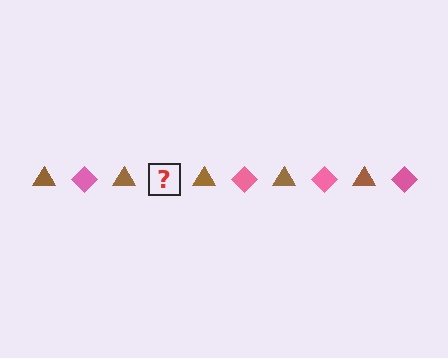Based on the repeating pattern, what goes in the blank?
The blank should be a pink diamond.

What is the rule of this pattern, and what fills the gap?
The rule is that the pattern alternates between brown triangle and pink diamond. The gap should be filled with a pink diamond.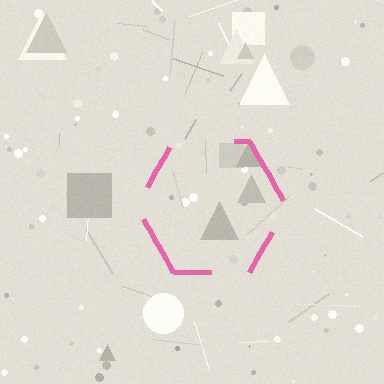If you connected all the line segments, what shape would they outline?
They would outline a hexagon.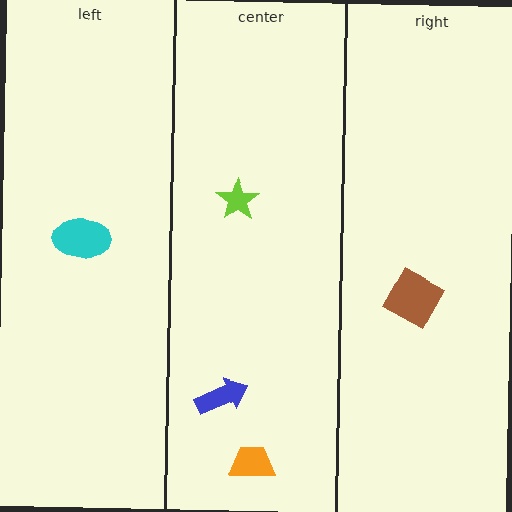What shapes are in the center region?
The orange trapezoid, the blue arrow, the lime star.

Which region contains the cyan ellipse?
The left region.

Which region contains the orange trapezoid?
The center region.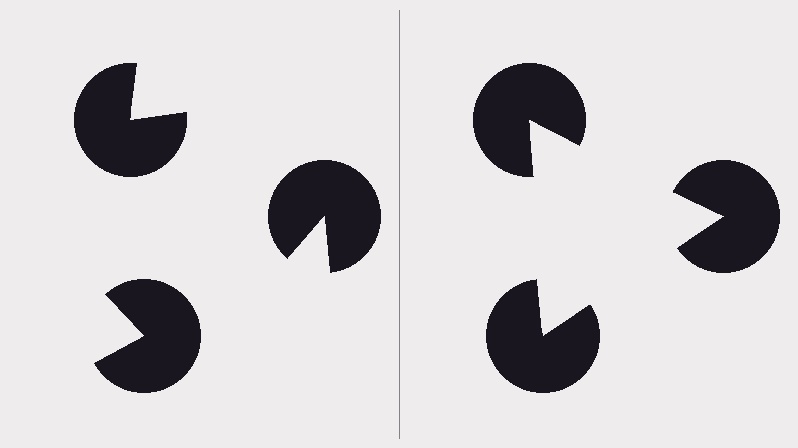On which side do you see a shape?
An illusory triangle appears on the right side. On the left side the wedge cuts are rotated, so no coherent shape forms.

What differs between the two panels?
The pac-man discs are positioned identically on both sides; only the wedge orientations differ. On the right they align to a triangle; on the left they are misaligned.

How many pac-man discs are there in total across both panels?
6 — 3 on each side.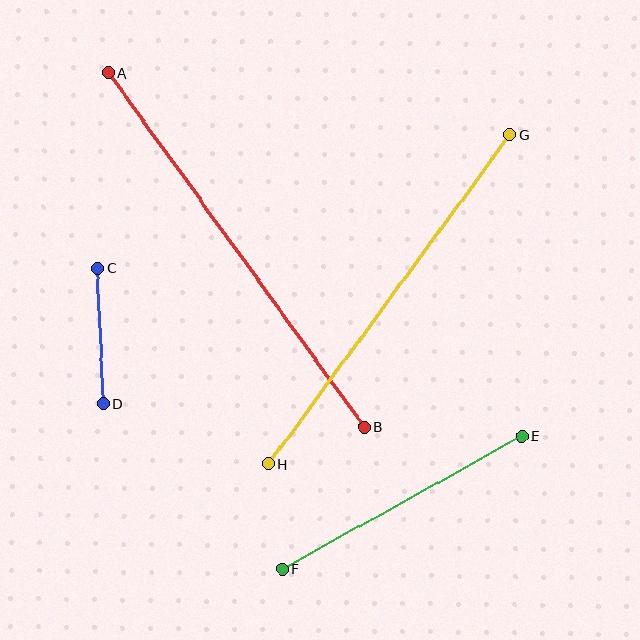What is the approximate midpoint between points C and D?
The midpoint is at approximately (100, 336) pixels.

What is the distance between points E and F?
The distance is approximately 275 pixels.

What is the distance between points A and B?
The distance is approximately 436 pixels.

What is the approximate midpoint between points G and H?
The midpoint is at approximately (389, 299) pixels.